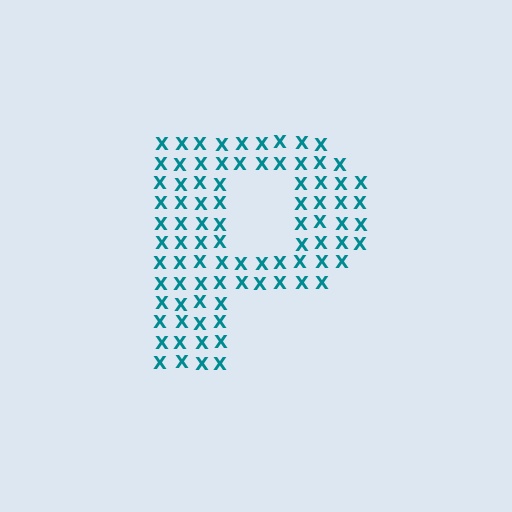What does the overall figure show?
The overall figure shows the letter P.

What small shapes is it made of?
It is made of small letter X's.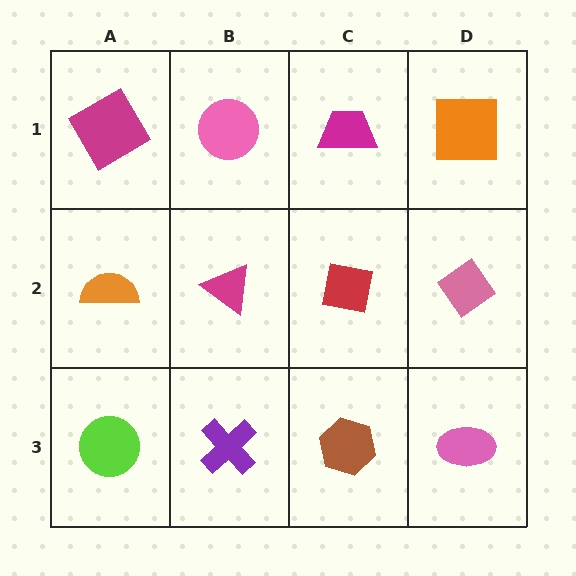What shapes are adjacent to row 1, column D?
A pink diamond (row 2, column D), a magenta trapezoid (row 1, column C).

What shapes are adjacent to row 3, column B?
A magenta triangle (row 2, column B), a lime circle (row 3, column A), a brown hexagon (row 3, column C).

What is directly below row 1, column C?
A red square.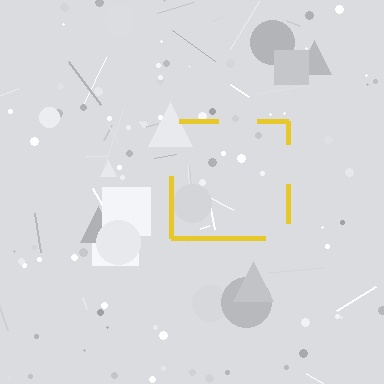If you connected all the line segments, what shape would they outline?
They would outline a square.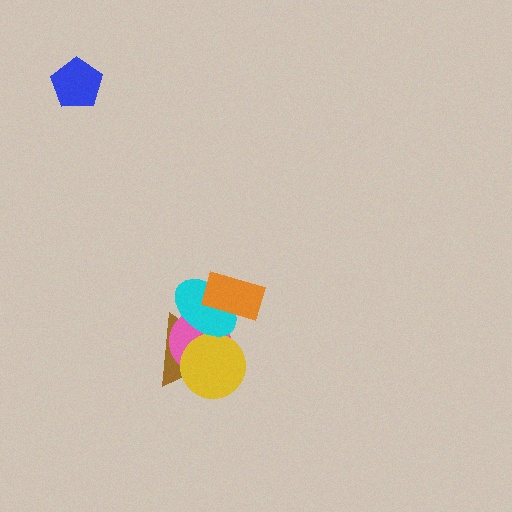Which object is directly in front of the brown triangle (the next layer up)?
The pink circle is directly in front of the brown triangle.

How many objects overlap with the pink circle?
3 objects overlap with the pink circle.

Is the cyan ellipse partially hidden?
Yes, it is partially covered by another shape.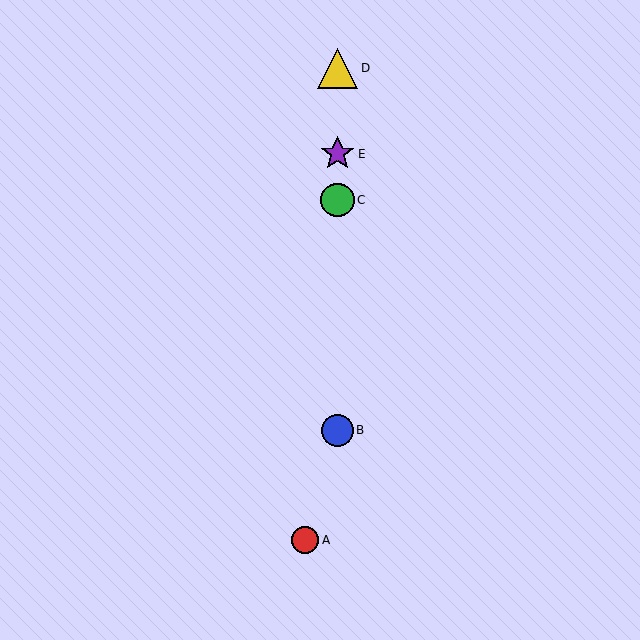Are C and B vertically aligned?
Yes, both are at x≈338.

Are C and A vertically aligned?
No, C is at x≈338 and A is at x≈305.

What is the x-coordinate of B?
Object B is at x≈338.